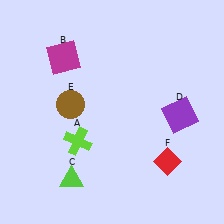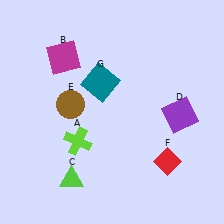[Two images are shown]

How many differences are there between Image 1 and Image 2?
There is 1 difference between the two images.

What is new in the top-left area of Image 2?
A teal square (G) was added in the top-left area of Image 2.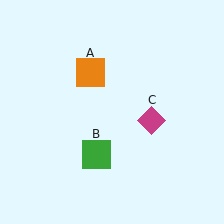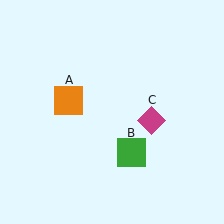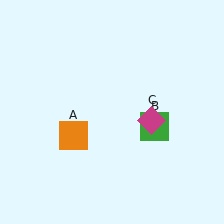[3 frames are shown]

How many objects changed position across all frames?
2 objects changed position: orange square (object A), green square (object B).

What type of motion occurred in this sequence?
The orange square (object A), green square (object B) rotated counterclockwise around the center of the scene.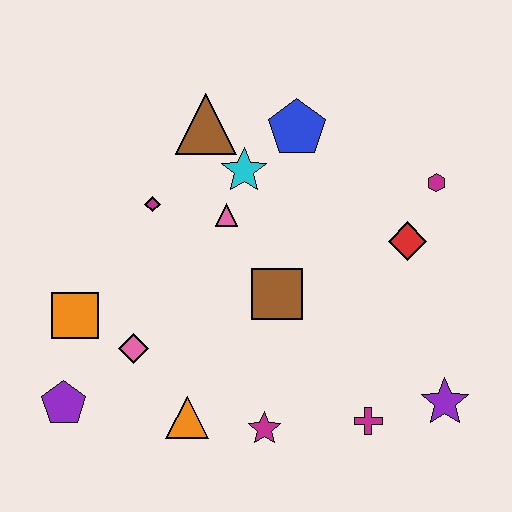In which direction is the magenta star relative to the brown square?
The magenta star is below the brown square.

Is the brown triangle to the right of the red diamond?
No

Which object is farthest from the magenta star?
The brown triangle is farthest from the magenta star.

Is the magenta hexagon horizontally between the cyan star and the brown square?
No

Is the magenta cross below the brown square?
Yes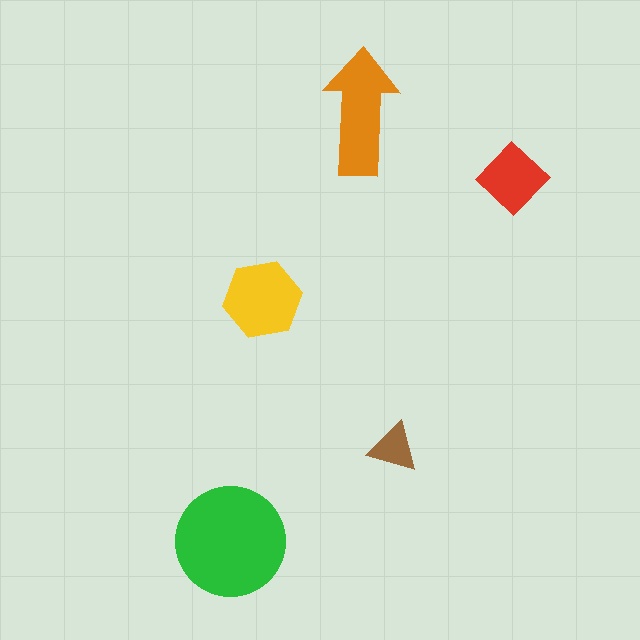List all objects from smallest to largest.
The brown triangle, the red diamond, the yellow hexagon, the orange arrow, the green circle.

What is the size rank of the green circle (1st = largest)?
1st.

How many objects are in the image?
There are 5 objects in the image.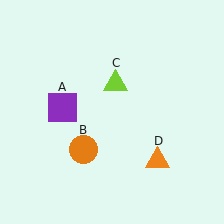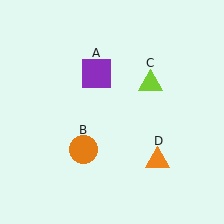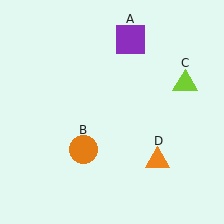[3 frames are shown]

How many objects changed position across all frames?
2 objects changed position: purple square (object A), lime triangle (object C).